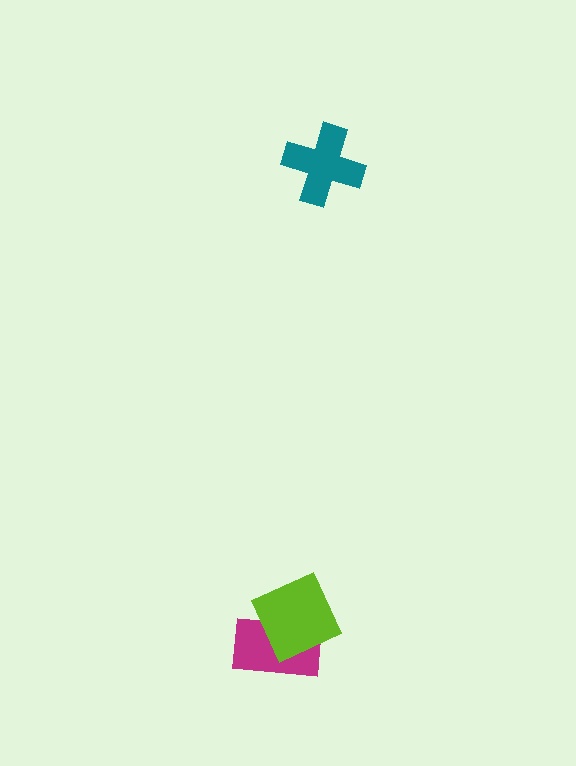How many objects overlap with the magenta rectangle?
1 object overlaps with the magenta rectangle.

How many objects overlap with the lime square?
1 object overlaps with the lime square.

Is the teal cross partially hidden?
No, no other shape covers it.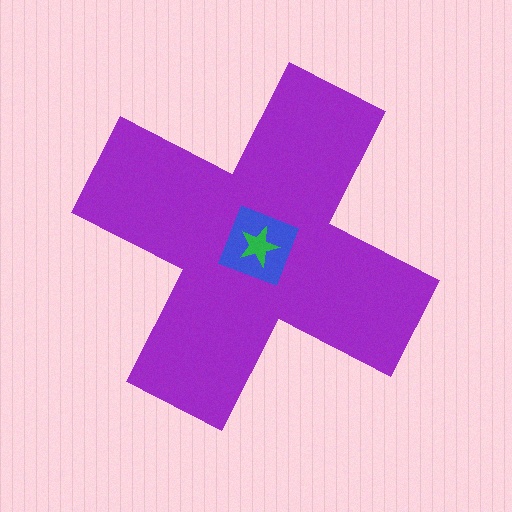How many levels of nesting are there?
3.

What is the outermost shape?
The purple cross.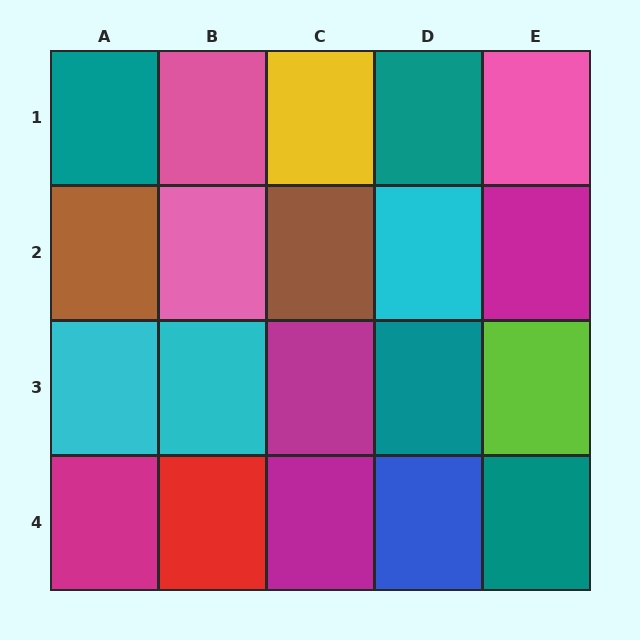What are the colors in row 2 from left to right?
Brown, pink, brown, cyan, magenta.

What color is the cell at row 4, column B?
Red.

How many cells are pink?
3 cells are pink.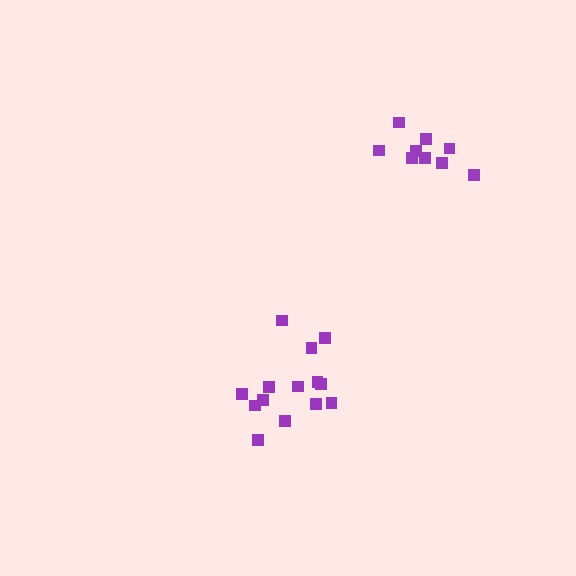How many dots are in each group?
Group 1: 9 dots, Group 2: 14 dots (23 total).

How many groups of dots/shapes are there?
There are 2 groups.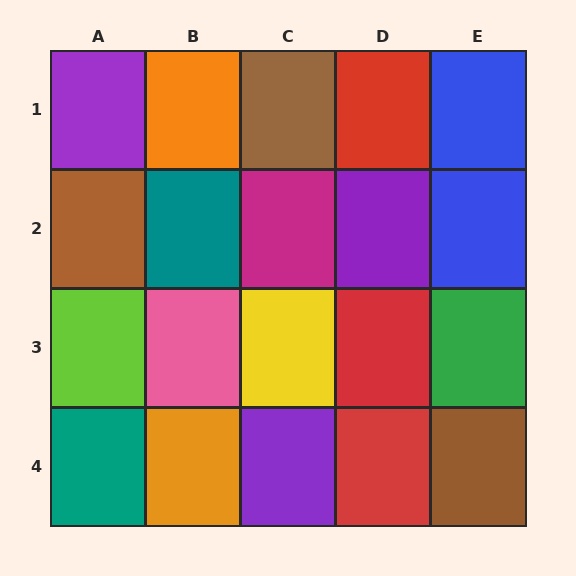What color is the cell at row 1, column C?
Brown.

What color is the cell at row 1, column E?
Blue.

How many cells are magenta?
1 cell is magenta.